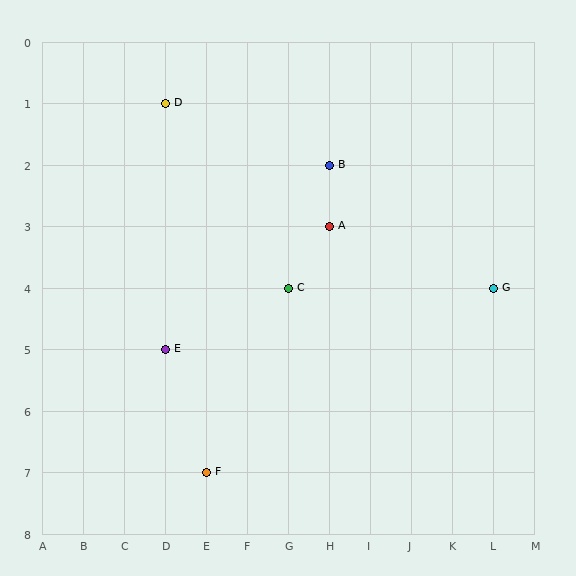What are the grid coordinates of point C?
Point C is at grid coordinates (G, 4).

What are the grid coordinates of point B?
Point B is at grid coordinates (H, 2).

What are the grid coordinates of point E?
Point E is at grid coordinates (D, 5).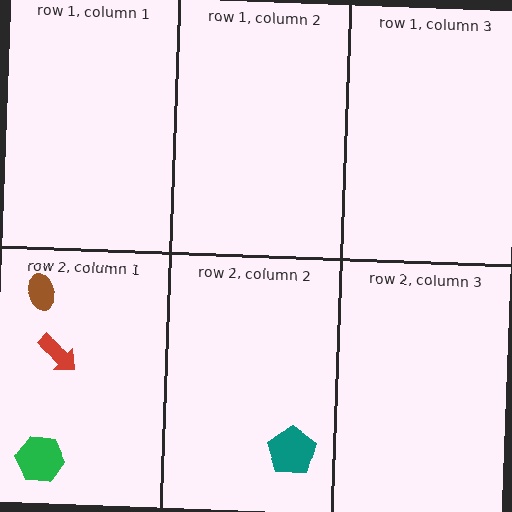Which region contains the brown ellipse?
The row 2, column 1 region.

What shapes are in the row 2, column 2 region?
The teal pentagon.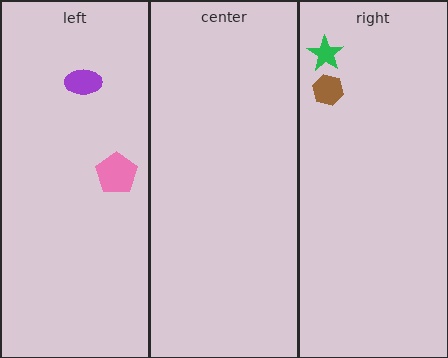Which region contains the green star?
The right region.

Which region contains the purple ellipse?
The left region.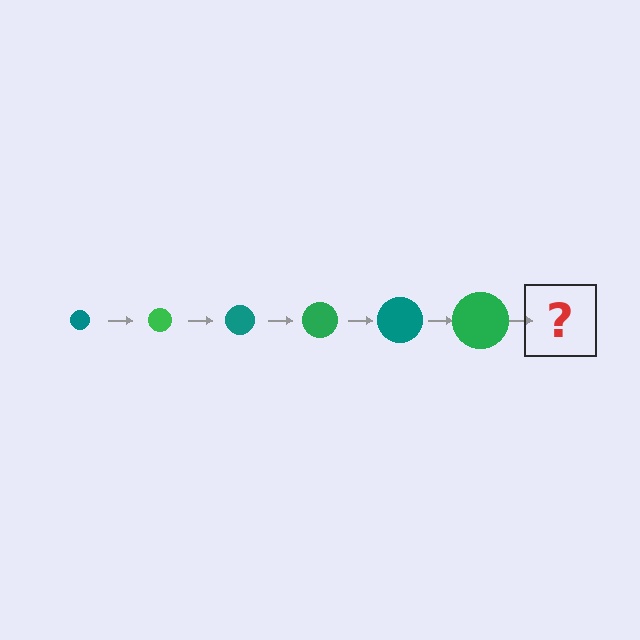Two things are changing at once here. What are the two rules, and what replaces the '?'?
The two rules are that the circle grows larger each step and the color cycles through teal and green. The '?' should be a teal circle, larger than the previous one.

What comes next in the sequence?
The next element should be a teal circle, larger than the previous one.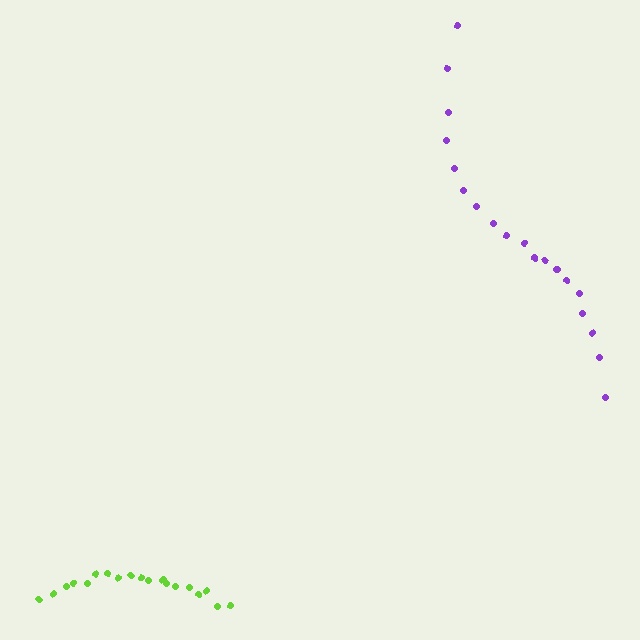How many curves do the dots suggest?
There are 2 distinct paths.